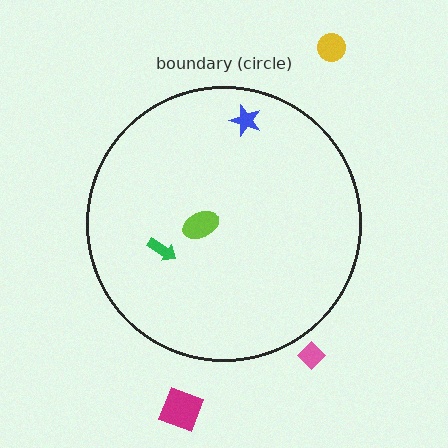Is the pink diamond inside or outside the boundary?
Outside.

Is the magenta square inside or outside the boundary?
Outside.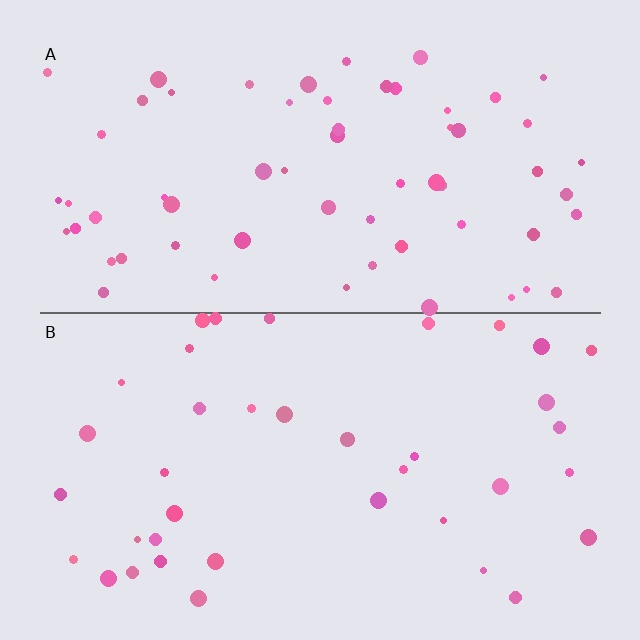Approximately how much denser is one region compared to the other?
Approximately 1.6× — region A over region B.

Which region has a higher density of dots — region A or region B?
A (the top).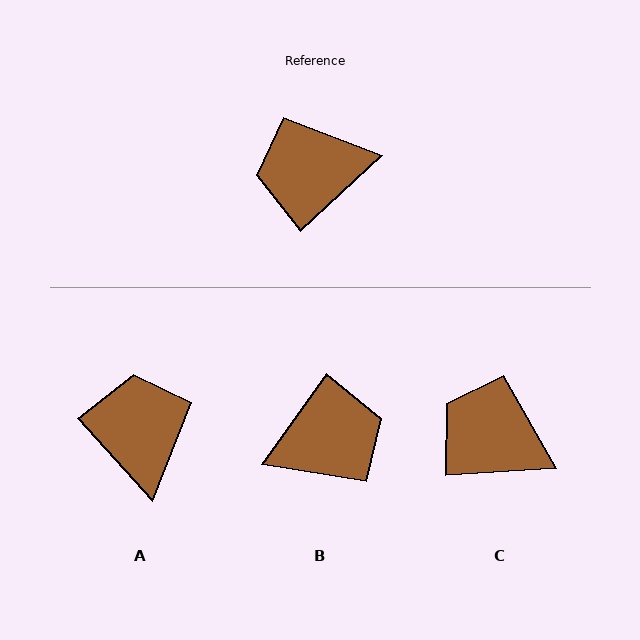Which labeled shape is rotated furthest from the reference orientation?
B, about 168 degrees away.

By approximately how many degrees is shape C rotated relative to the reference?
Approximately 39 degrees clockwise.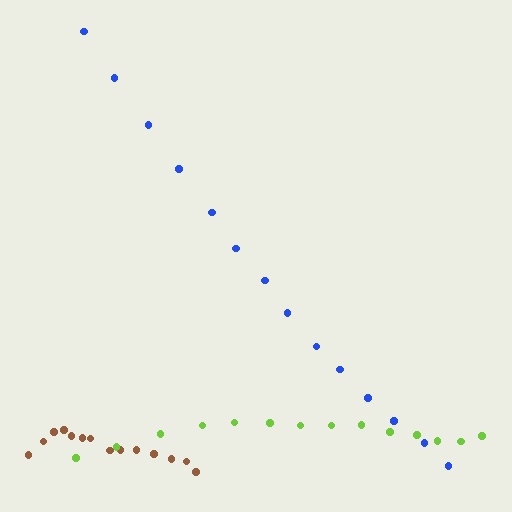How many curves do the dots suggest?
There are 3 distinct paths.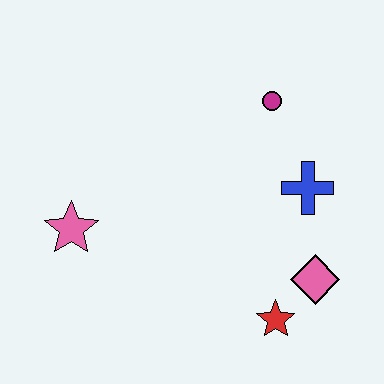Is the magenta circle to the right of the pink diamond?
No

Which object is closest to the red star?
The pink diamond is closest to the red star.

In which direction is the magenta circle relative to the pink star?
The magenta circle is to the right of the pink star.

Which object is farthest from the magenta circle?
The pink star is farthest from the magenta circle.